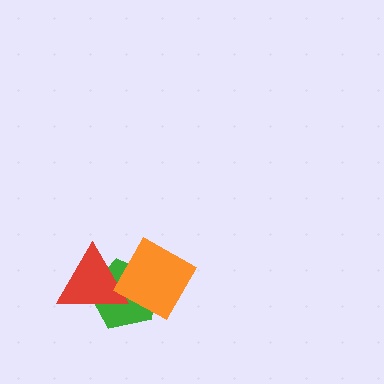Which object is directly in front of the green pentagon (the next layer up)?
The red triangle is directly in front of the green pentagon.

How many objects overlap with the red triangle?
2 objects overlap with the red triangle.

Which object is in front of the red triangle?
The orange square is in front of the red triangle.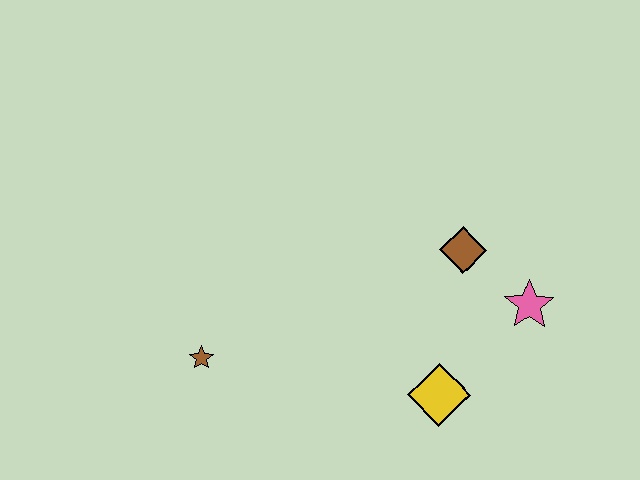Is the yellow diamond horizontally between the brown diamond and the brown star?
Yes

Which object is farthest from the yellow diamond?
The brown star is farthest from the yellow diamond.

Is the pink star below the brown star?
No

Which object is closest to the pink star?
The brown diamond is closest to the pink star.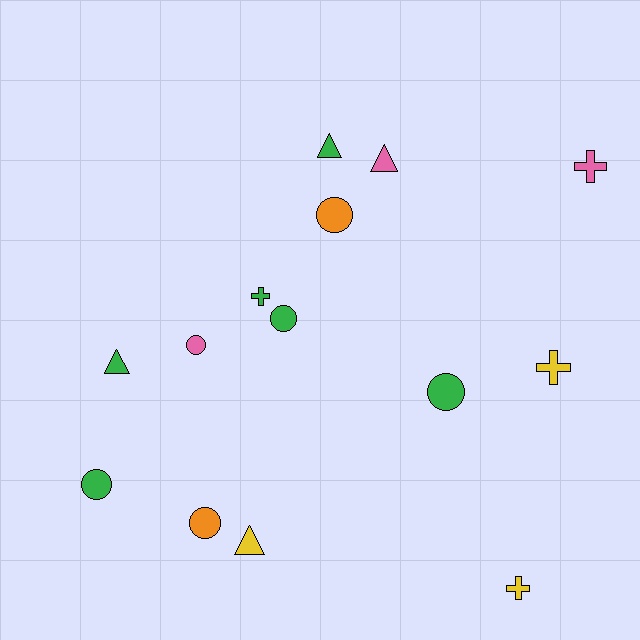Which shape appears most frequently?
Circle, with 6 objects.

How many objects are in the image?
There are 14 objects.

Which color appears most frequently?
Green, with 6 objects.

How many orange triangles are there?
There are no orange triangles.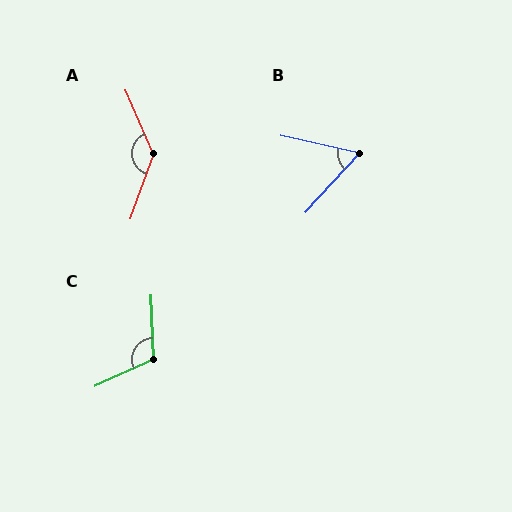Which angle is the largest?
A, at approximately 137 degrees.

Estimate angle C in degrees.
Approximately 113 degrees.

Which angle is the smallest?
B, at approximately 60 degrees.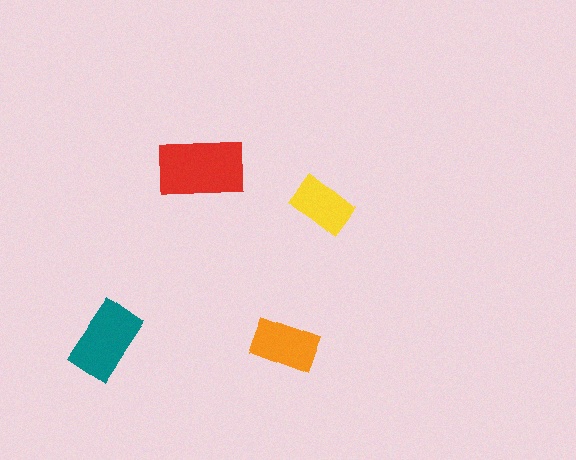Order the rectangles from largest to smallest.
the red one, the teal one, the orange one, the yellow one.